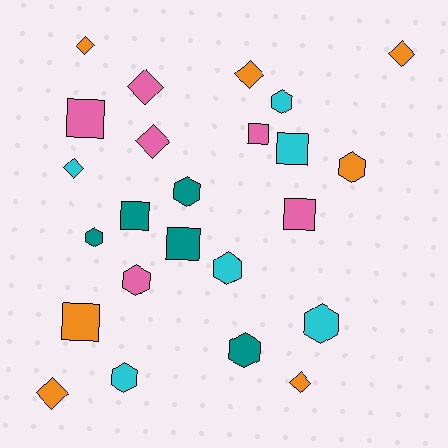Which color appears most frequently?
Orange, with 7 objects.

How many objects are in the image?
There are 24 objects.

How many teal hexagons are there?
There are 3 teal hexagons.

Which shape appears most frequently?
Hexagon, with 9 objects.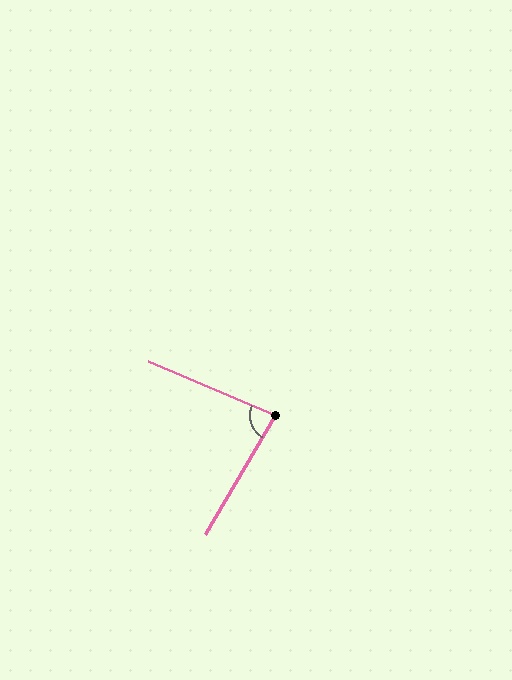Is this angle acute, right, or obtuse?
It is acute.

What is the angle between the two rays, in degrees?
Approximately 83 degrees.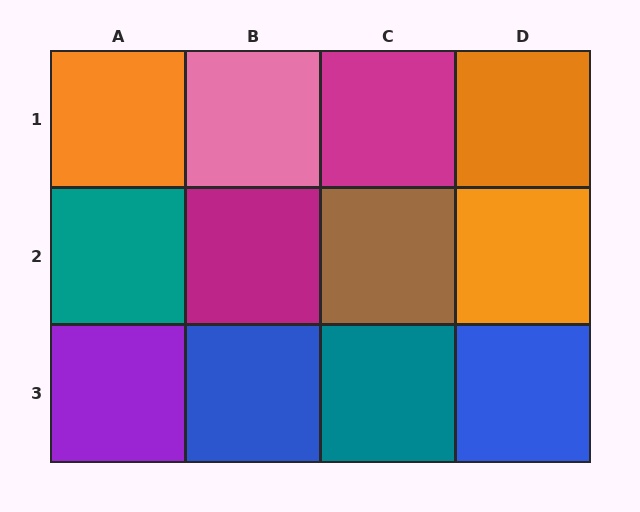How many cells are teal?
2 cells are teal.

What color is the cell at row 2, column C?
Brown.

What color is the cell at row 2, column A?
Teal.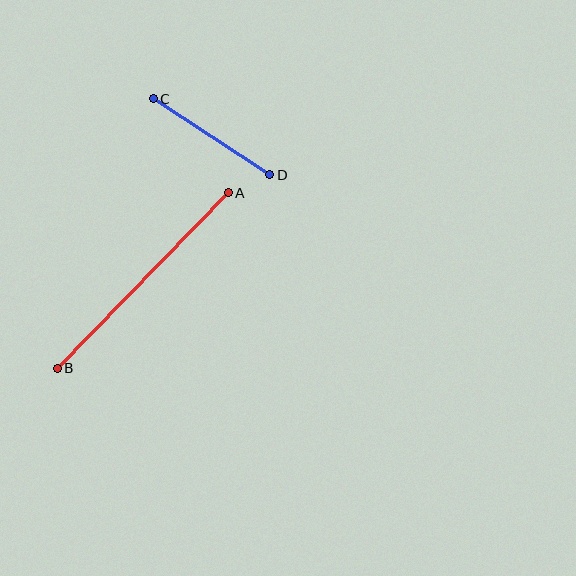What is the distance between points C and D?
The distance is approximately 139 pixels.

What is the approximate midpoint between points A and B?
The midpoint is at approximately (143, 280) pixels.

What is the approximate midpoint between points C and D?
The midpoint is at approximately (211, 137) pixels.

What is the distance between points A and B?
The distance is approximately 245 pixels.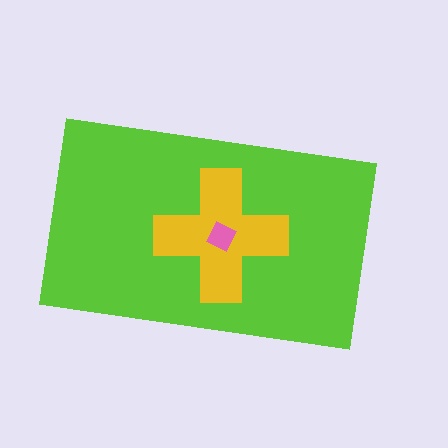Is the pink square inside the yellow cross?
Yes.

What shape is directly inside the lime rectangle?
The yellow cross.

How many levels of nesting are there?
3.